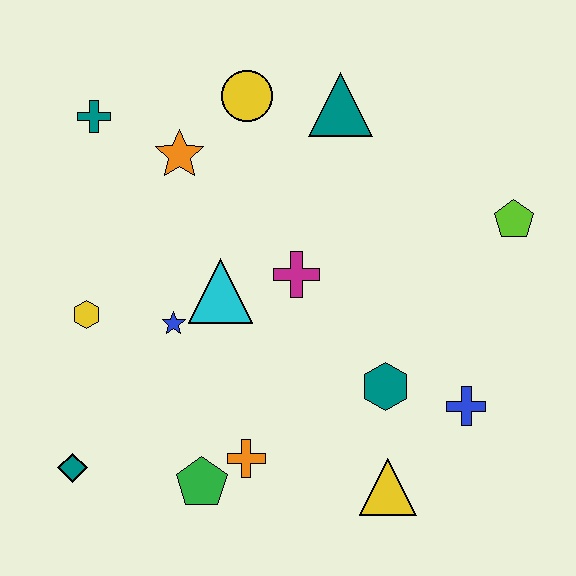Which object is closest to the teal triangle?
The yellow circle is closest to the teal triangle.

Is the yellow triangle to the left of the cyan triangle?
No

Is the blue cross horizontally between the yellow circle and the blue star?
No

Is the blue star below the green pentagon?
No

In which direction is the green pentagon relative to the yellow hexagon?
The green pentagon is below the yellow hexagon.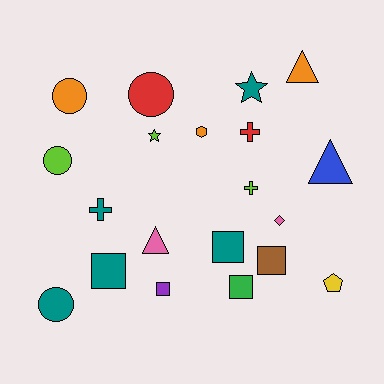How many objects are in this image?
There are 20 objects.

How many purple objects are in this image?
There is 1 purple object.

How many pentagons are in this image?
There is 1 pentagon.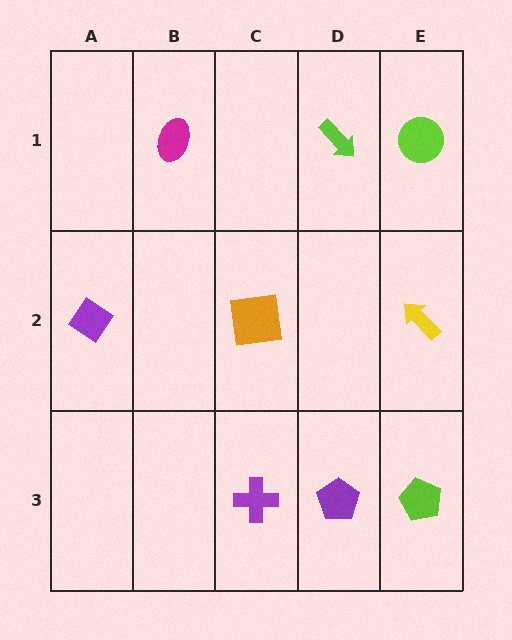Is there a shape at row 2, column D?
No, that cell is empty.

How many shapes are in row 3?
3 shapes.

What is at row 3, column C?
A purple cross.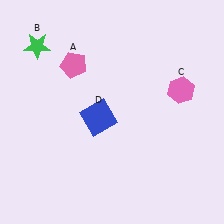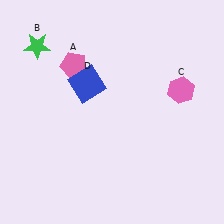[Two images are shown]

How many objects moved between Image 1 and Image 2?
1 object moved between the two images.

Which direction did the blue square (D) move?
The blue square (D) moved up.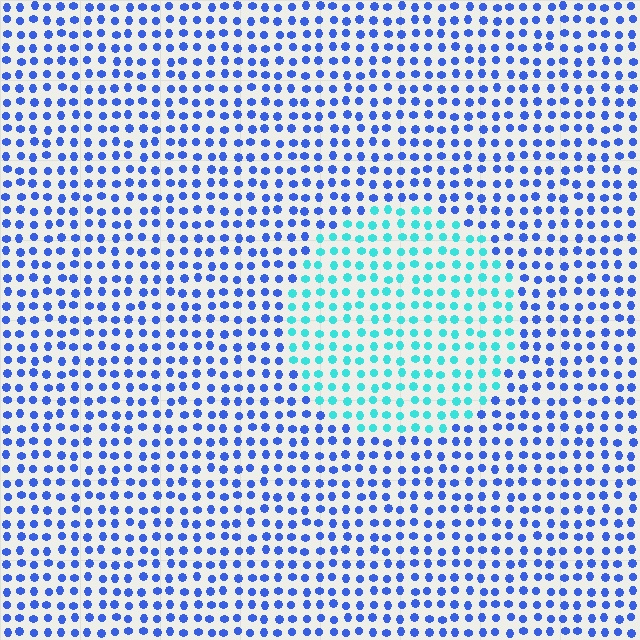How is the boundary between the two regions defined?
The boundary is defined purely by a slight shift in hue (about 49 degrees). Spacing, size, and orientation are identical on both sides.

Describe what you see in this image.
The image is filled with small blue elements in a uniform arrangement. A circle-shaped region is visible where the elements are tinted to a slightly different hue, forming a subtle color boundary.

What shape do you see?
I see a circle.